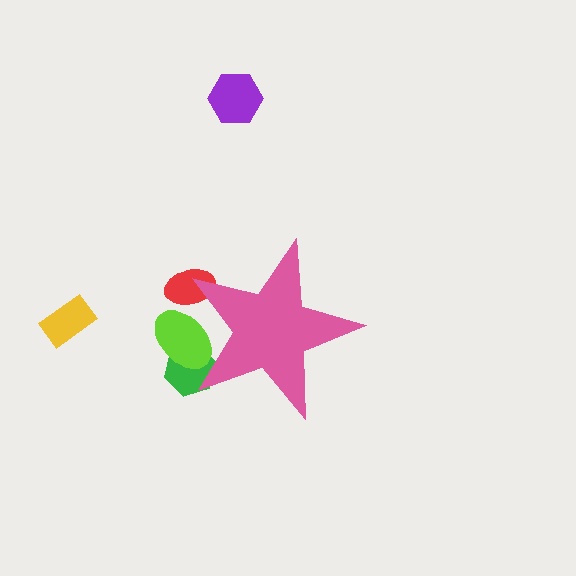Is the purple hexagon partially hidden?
No, the purple hexagon is fully visible.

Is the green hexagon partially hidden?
Yes, the green hexagon is partially hidden behind the pink star.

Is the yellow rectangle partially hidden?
No, the yellow rectangle is fully visible.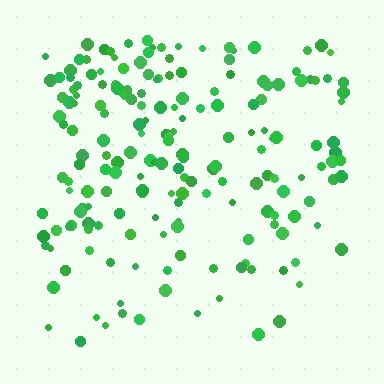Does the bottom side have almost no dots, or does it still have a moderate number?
Still a moderate number, just noticeably fewer than the top.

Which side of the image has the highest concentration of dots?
The top.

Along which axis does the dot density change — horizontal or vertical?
Vertical.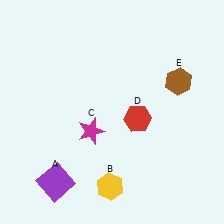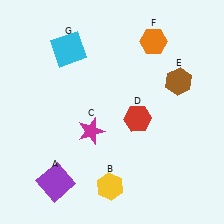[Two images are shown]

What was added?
An orange hexagon (F), a cyan square (G) were added in Image 2.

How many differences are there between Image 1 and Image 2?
There are 2 differences between the two images.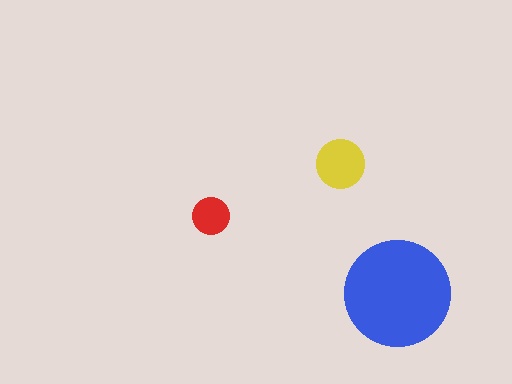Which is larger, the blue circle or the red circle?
The blue one.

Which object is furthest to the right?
The blue circle is rightmost.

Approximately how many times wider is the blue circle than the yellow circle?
About 2 times wider.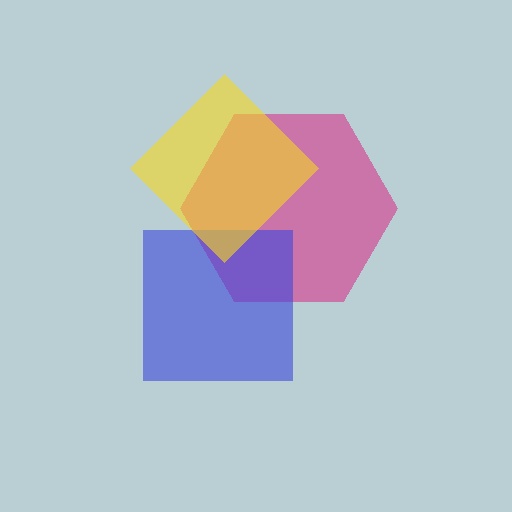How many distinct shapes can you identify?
There are 3 distinct shapes: a magenta hexagon, a blue square, a yellow diamond.